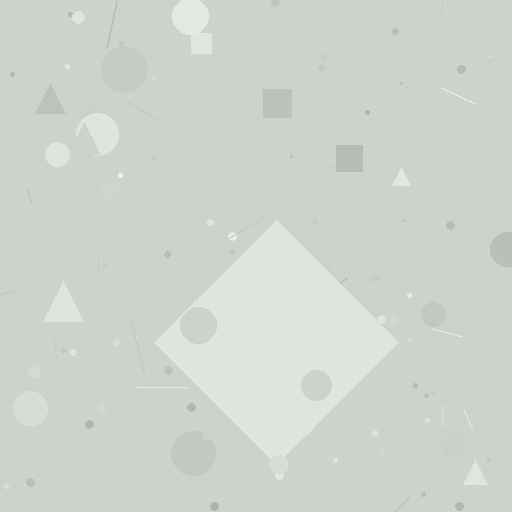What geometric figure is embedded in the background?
A diamond is embedded in the background.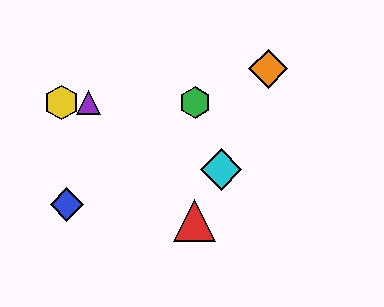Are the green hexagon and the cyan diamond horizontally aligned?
No, the green hexagon is at y≈102 and the cyan diamond is at y≈170.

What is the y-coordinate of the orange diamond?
The orange diamond is at y≈69.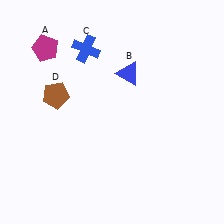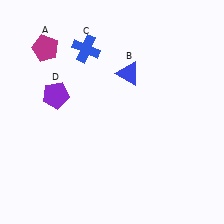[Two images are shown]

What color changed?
The pentagon (D) changed from brown in Image 1 to purple in Image 2.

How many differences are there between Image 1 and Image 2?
There is 1 difference between the two images.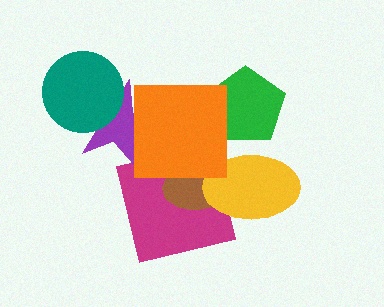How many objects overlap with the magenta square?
3 objects overlap with the magenta square.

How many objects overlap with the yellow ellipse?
3 objects overlap with the yellow ellipse.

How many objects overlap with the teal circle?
1 object overlaps with the teal circle.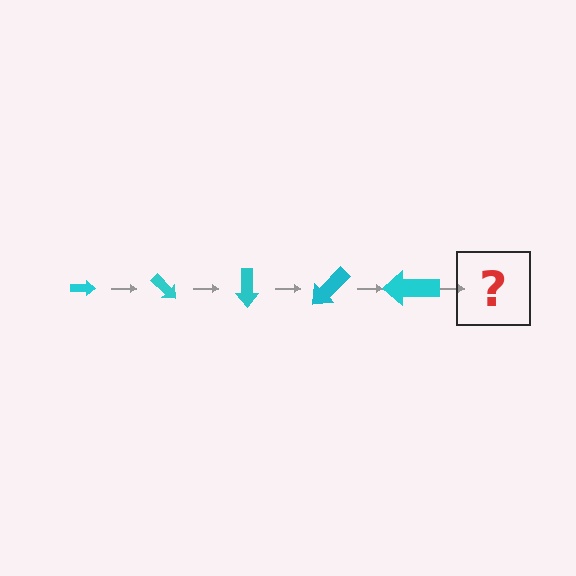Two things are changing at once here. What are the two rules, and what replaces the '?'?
The two rules are that the arrow grows larger each step and it rotates 45 degrees each step. The '?' should be an arrow, larger than the previous one and rotated 225 degrees from the start.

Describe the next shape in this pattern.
It should be an arrow, larger than the previous one and rotated 225 degrees from the start.